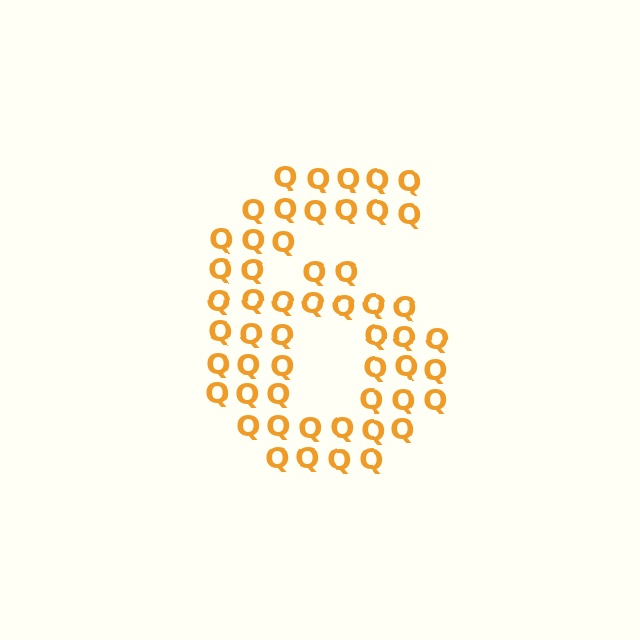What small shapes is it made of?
It is made of small letter Q's.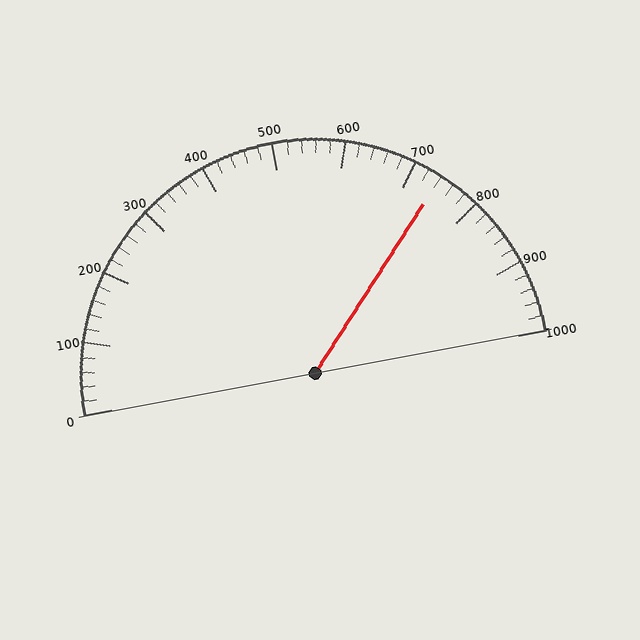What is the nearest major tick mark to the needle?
The nearest major tick mark is 700.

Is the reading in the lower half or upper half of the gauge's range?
The reading is in the upper half of the range (0 to 1000).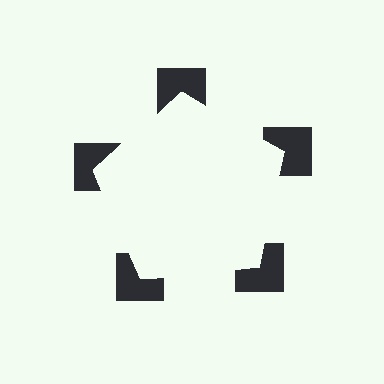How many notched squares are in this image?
There are 5 — one at each vertex of the illusory pentagon.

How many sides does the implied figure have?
5 sides.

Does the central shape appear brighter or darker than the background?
It typically appears slightly brighter than the background, even though no actual brightness change is drawn.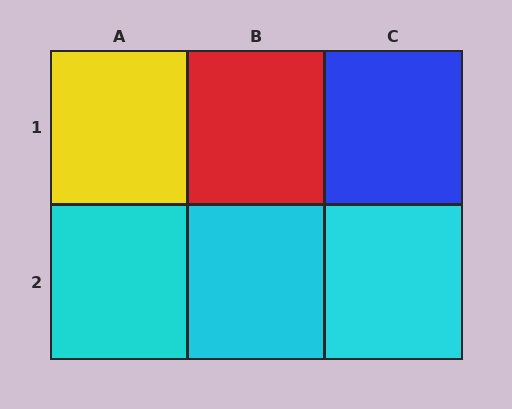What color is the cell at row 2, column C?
Cyan.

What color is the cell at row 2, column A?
Cyan.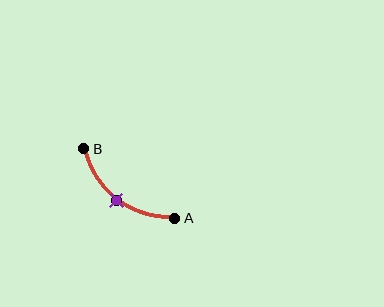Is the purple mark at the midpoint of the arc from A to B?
Yes. The purple mark lies on the arc at equal arc-length from both A and B — it is the arc midpoint.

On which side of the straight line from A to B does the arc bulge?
The arc bulges below and to the left of the straight line connecting A and B.